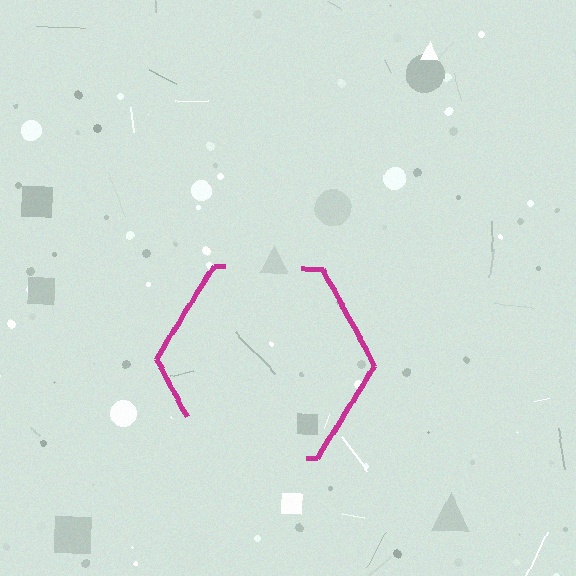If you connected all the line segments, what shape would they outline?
They would outline a hexagon.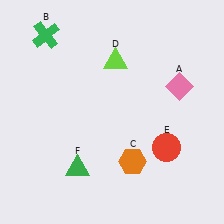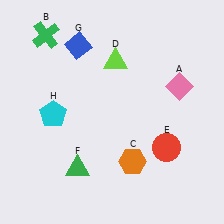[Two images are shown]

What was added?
A blue diamond (G), a cyan pentagon (H) were added in Image 2.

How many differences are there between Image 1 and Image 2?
There are 2 differences between the two images.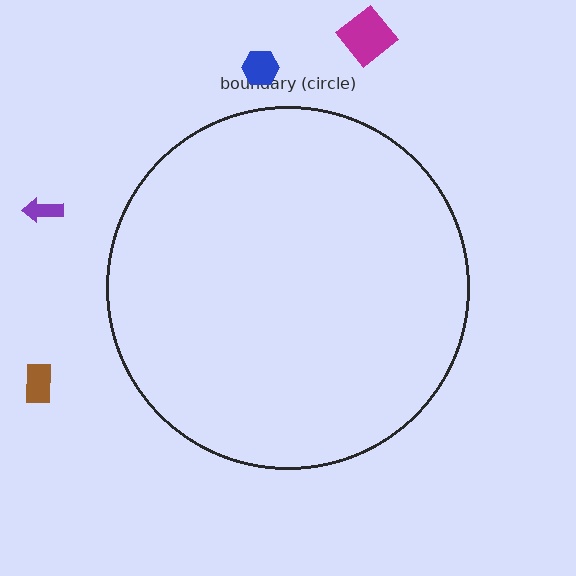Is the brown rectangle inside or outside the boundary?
Outside.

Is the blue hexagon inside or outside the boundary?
Outside.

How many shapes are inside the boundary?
0 inside, 4 outside.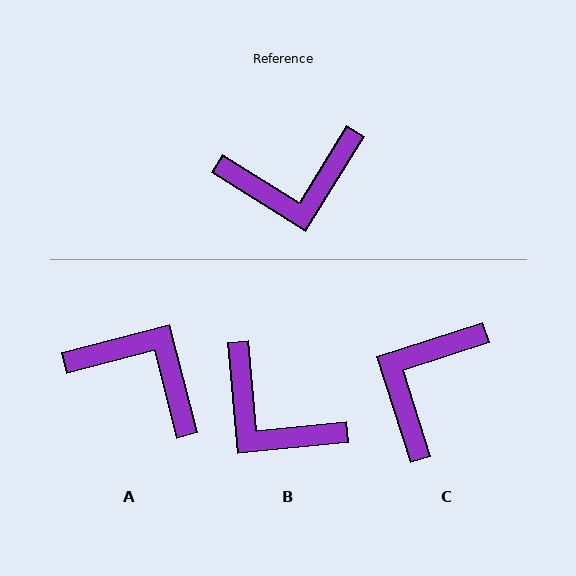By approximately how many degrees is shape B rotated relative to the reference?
Approximately 53 degrees clockwise.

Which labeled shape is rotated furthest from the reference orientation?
A, about 136 degrees away.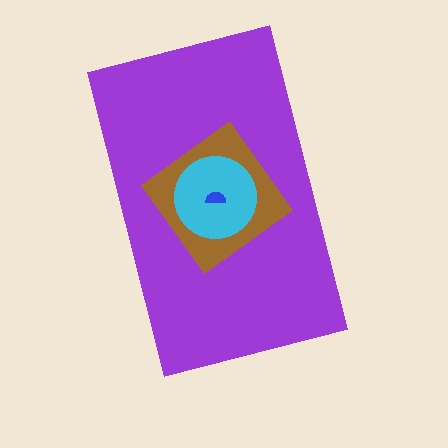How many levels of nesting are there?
4.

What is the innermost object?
The blue semicircle.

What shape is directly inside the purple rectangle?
The brown diamond.